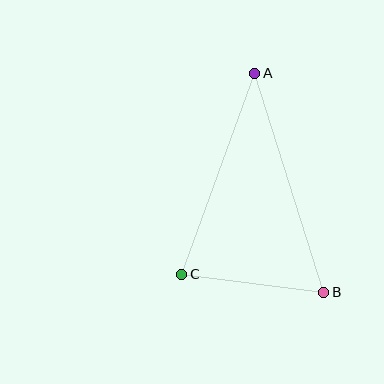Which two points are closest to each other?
Points B and C are closest to each other.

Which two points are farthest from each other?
Points A and B are farthest from each other.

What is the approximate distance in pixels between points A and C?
The distance between A and C is approximately 214 pixels.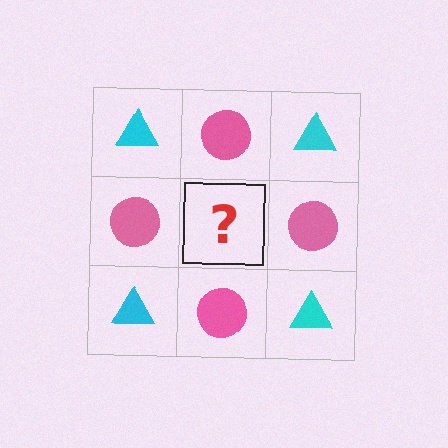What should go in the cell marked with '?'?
The missing cell should contain a cyan triangle.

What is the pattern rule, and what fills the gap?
The rule is that it alternates cyan triangle and pink circle in a checkerboard pattern. The gap should be filled with a cyan triangle.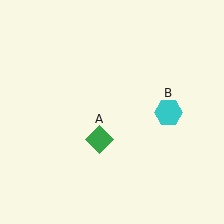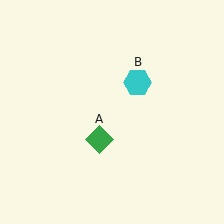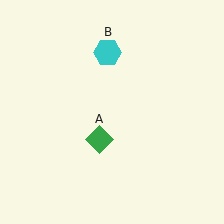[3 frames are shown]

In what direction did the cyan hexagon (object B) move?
The cyan hexagon (object B) moved up and to the left.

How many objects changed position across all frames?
1 object changed position: cyan hexagon (object B).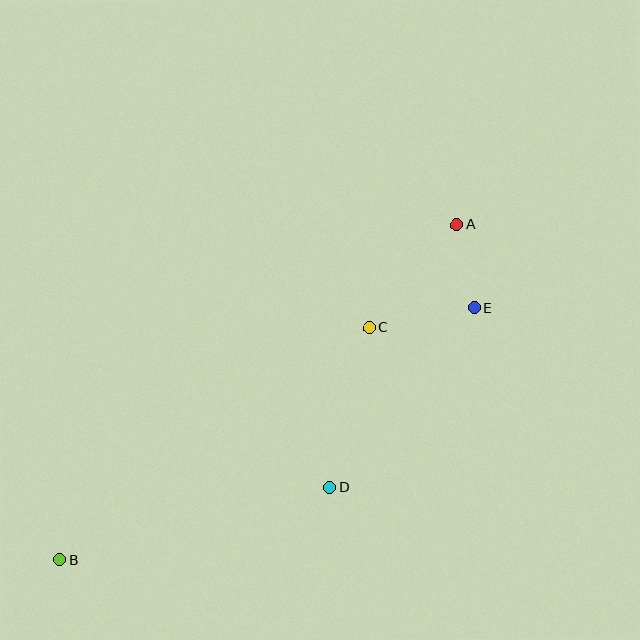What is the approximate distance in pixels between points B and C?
The distance between B and C is approximately 387 pixels.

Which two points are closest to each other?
Points A and E are closest to each other.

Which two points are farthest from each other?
Points A and B are farthest from each other.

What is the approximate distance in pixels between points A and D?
The distance between A and D is approximately 292 pixels.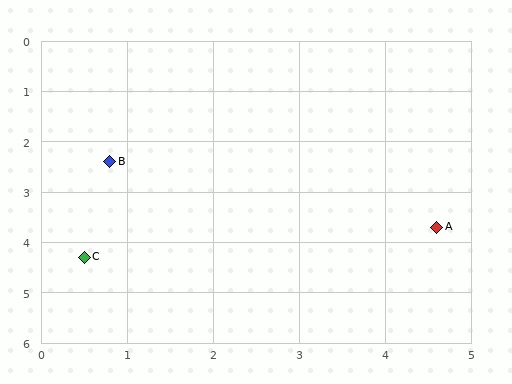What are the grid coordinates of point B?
Point B is at approximately (0.8, 2.4).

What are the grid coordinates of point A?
Point A is at approximately (4.6, 3.7).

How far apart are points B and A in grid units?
Points B and A are about 4.0 grid units apart.